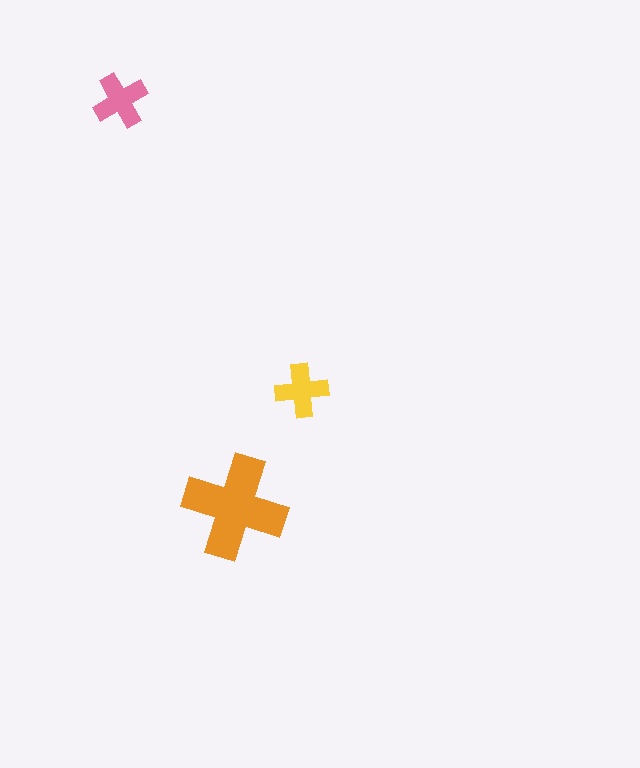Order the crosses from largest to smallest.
the orange one, the pink one, the yellow one.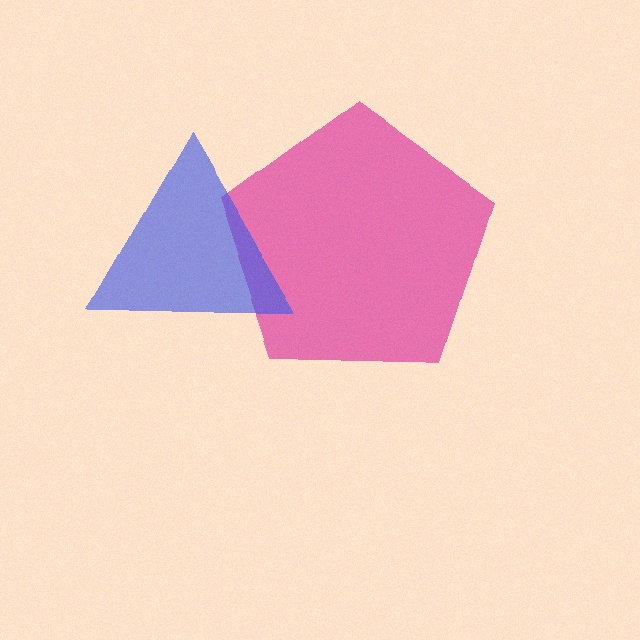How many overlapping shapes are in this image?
There are 2 overlapping shapes in the image.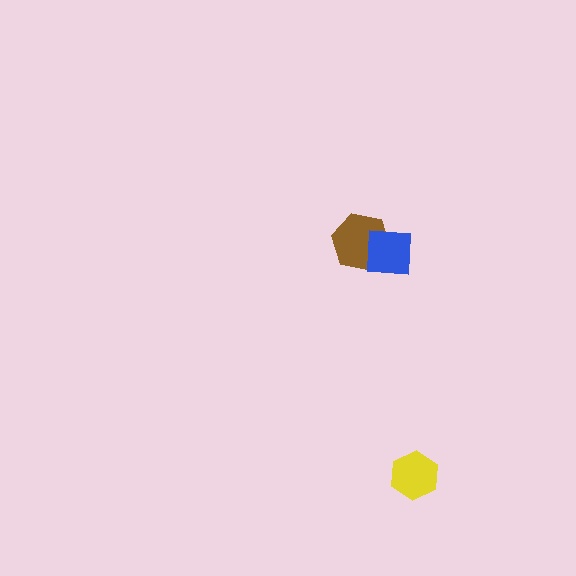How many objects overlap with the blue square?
1 object overlaps with the blue square.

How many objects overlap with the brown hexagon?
1 object overlaps with the brown hexagon.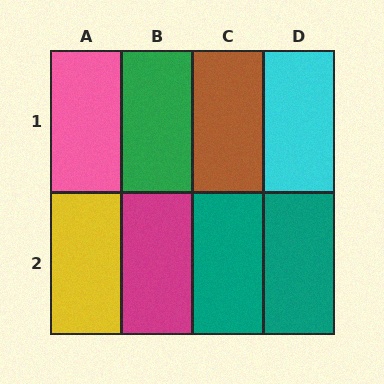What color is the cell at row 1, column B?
Green.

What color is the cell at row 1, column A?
Pink.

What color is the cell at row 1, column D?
Cyan.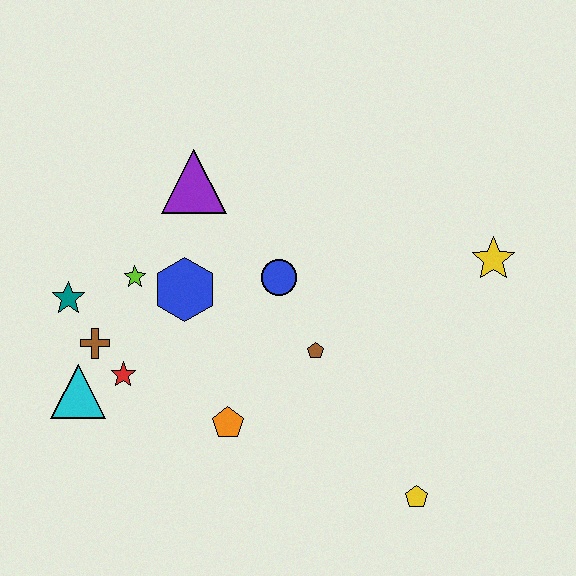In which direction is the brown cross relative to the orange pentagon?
The brown cross is to the left of the orange pentagon.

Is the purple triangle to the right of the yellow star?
No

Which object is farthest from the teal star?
The yellow star is farthest from the teal star.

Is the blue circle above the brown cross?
Yes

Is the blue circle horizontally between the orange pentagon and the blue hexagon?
No